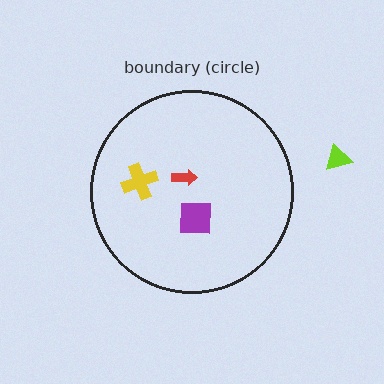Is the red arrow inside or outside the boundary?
Inside.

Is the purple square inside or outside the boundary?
Inside.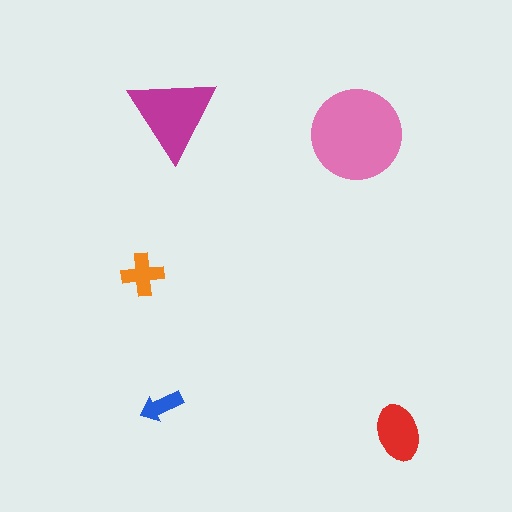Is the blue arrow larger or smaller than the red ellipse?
Smaller.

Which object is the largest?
The pink circle.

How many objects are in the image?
There are 5 objects in the image.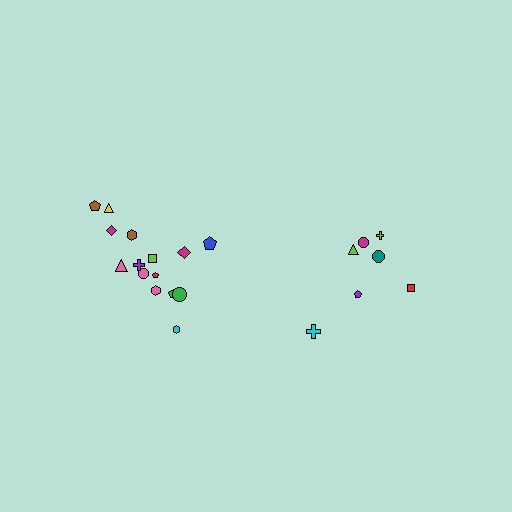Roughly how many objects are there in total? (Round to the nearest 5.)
Roughly 20 objects in total.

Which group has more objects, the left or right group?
The left group.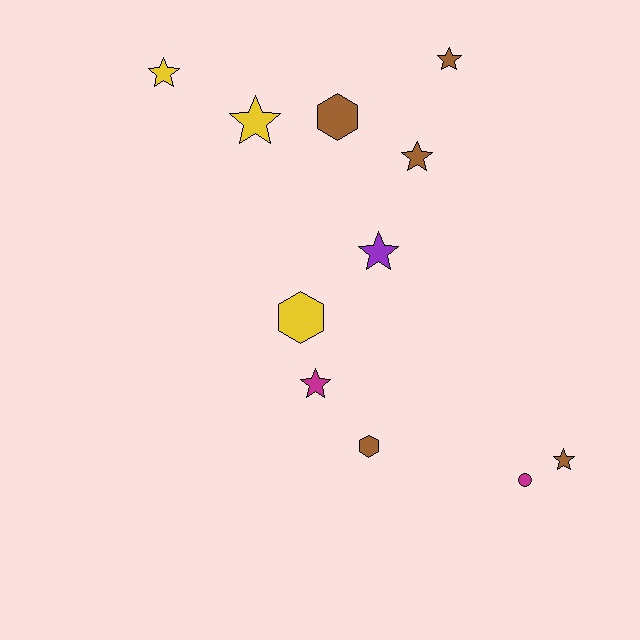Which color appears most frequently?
Brown, with 5 objects.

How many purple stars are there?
There is 1 purple star.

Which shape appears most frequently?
Star, with 7 objects.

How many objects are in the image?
There are 11 objects.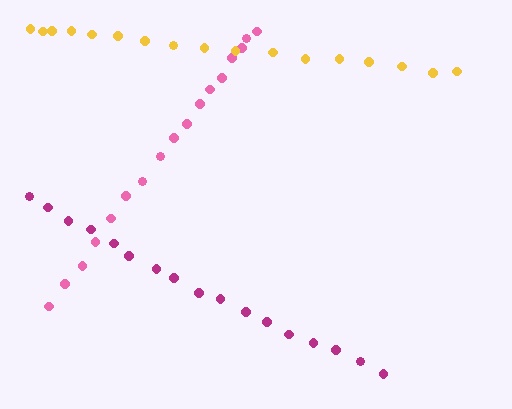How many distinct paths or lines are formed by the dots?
There are 3 distinct paths.